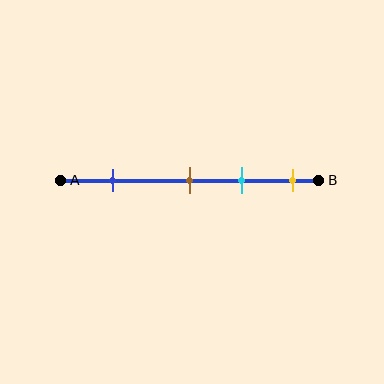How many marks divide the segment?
There are 4 marks dividing the segment.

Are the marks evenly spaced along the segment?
No, the marks are not evenly spaced.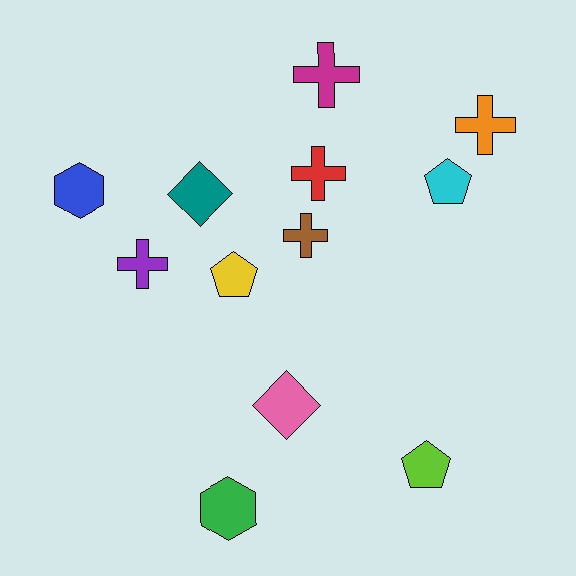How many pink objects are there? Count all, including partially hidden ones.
There is 1 pink object.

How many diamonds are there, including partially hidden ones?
There are 2 diamonds.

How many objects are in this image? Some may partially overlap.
There are 12 objects.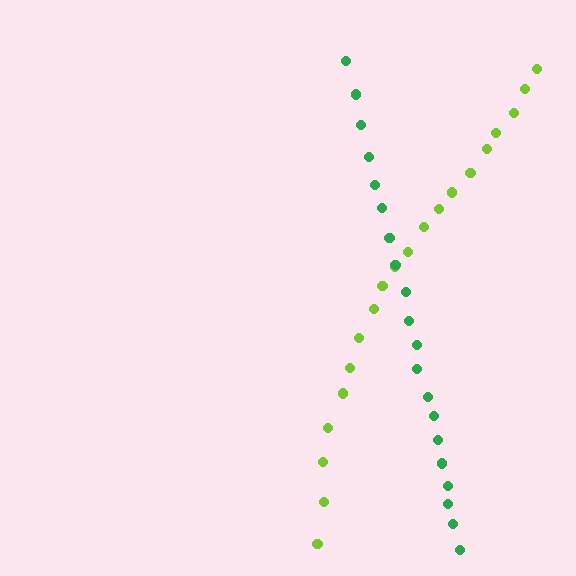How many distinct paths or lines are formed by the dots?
There are 2 distinct paths.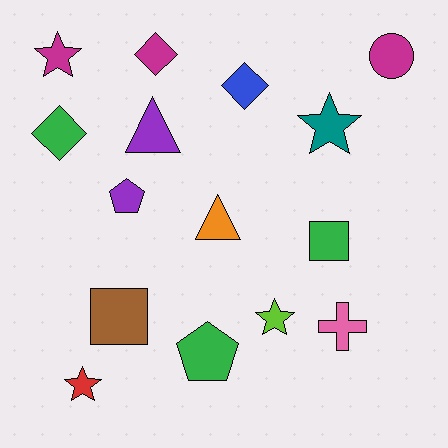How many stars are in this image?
There are 4 stars.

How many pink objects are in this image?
There is 1 pink object.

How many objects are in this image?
There are 15 objects.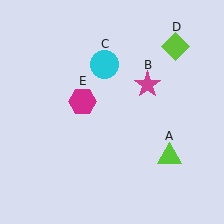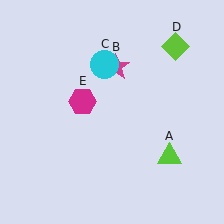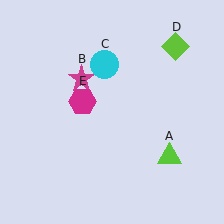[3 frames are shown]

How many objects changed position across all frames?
1 object changed position: magenta star (object B).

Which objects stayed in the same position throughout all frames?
Lime triangle (object A) and cyan circle (object C) and lime diamond (object D) and magenta hexagon (object E) remained stationary.